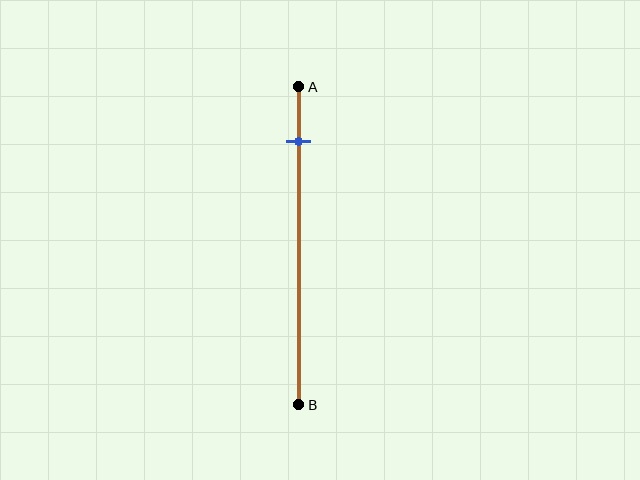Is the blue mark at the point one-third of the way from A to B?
No, the mark is at about 15% from A, not at the 33% one-third point.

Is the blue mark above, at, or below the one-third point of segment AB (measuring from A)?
The blue mark is above the one-third point of segment AB.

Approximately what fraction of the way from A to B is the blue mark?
The blue mark is approximately 15% of the way from A to B.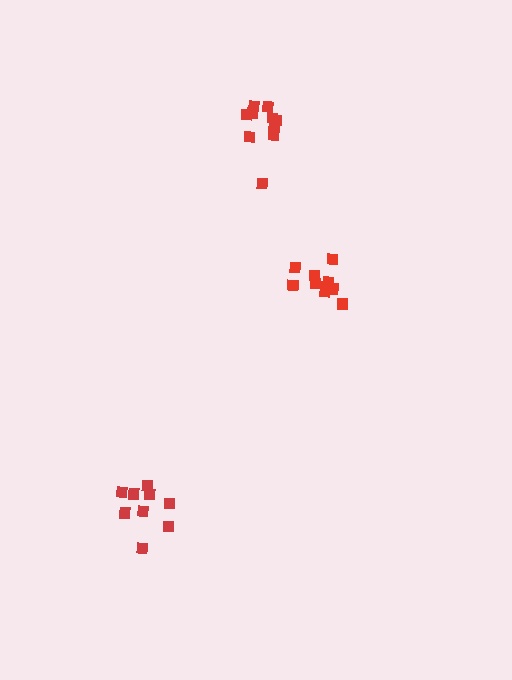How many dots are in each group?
Group 1: 9 dots, Group 2: 10 dots, Group 3: 10 dots (29 total).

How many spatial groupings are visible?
There are 3 spatial groupings.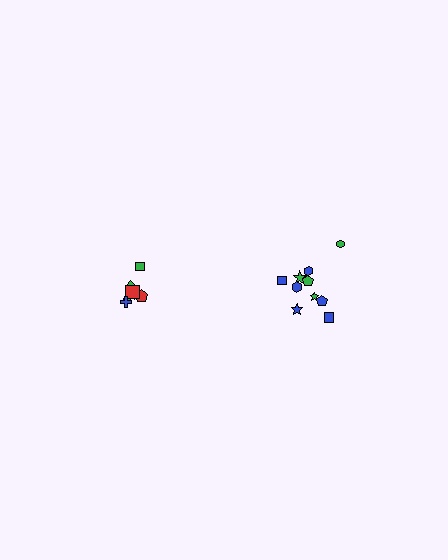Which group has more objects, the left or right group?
The right group.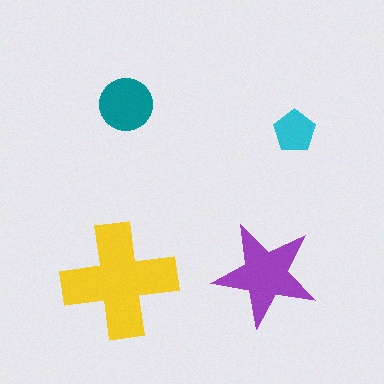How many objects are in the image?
There are 4 objects in the image.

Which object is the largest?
The yellow cross.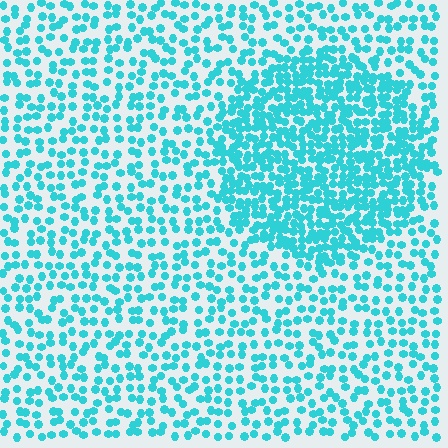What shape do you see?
I see a circle.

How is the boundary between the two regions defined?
The boundary is defined by a change in element density (approximately 2.1x ratio). All elements are the same color, size, and shape.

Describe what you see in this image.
The image contains small cyan elements arranged at two different densities. A circle-shaped region is visible where the elements are more densely packed than the surrounding area.